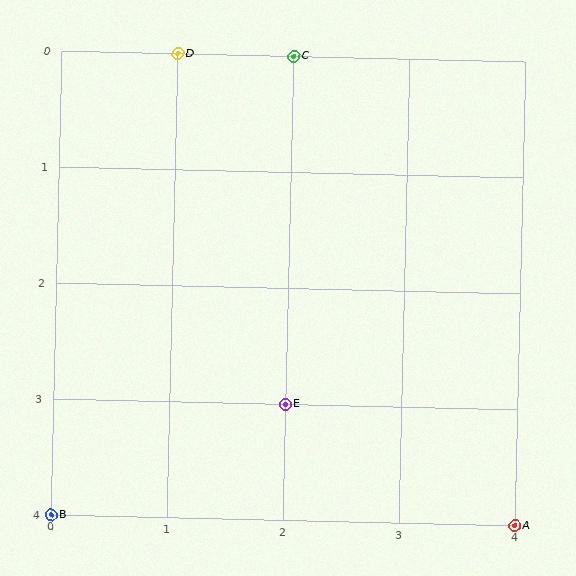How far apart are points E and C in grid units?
Points E and C are 3 rows apart.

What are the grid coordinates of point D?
Point D is at grid coordinates (1, 0).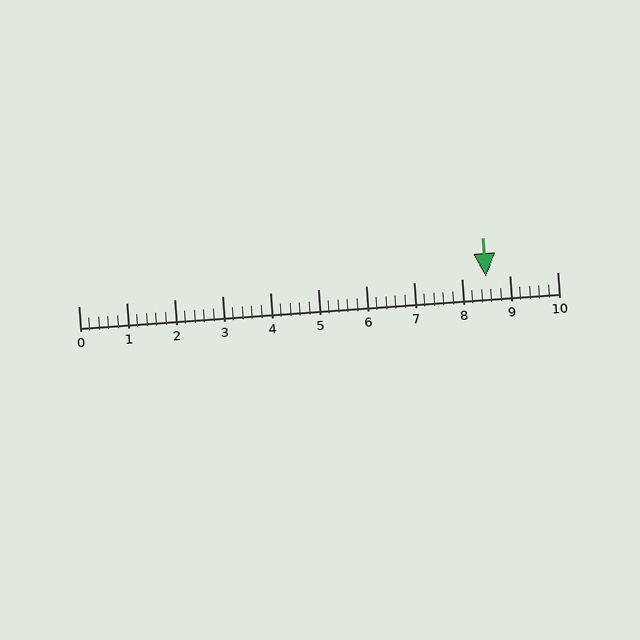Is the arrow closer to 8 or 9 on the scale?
The arrow is closer to 9.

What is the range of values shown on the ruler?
The ruler shows values from 0 to 10.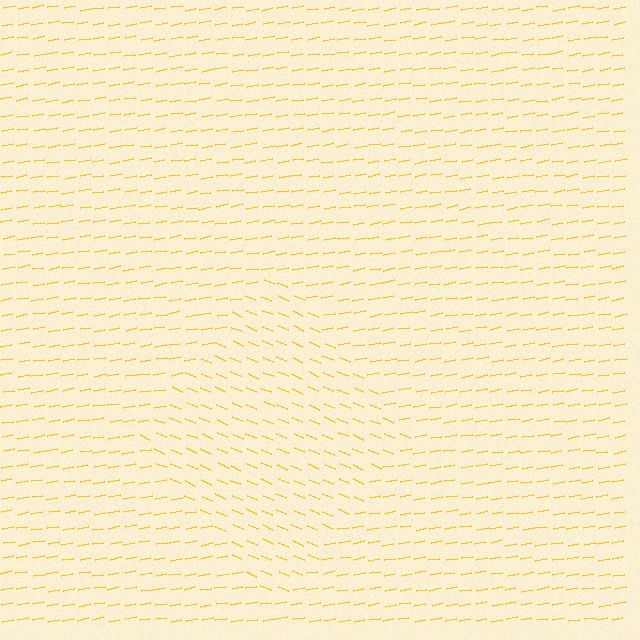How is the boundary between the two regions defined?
The boundary is defined purely by a change in line orientation (approximately 33 degrees difference). All lines are the same color and thickness.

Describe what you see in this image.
The image is filled with small yellow line segments. A diamond region in the image has lines oriented differently from the surrounding lines, creating a visible texture boundary.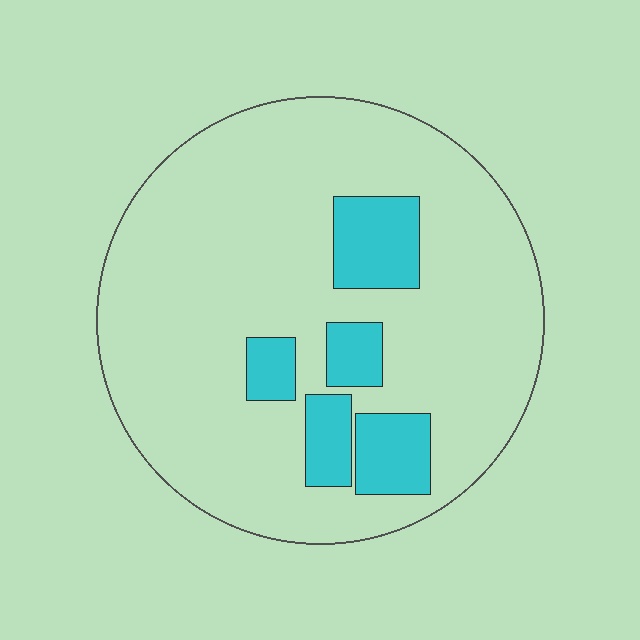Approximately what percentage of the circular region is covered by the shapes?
Approximately 15%.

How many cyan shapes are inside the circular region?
5.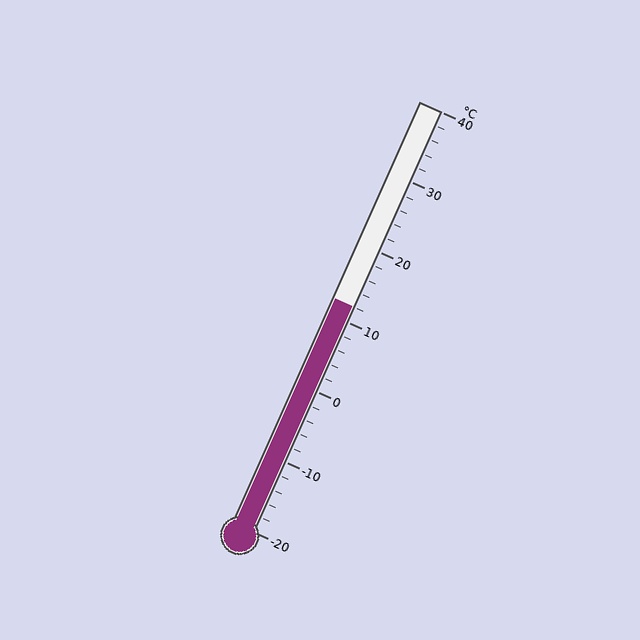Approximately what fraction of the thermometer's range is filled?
The thermometer is filled to approximately 55% of its range.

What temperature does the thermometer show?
The thermometer shows approximately 12°C.